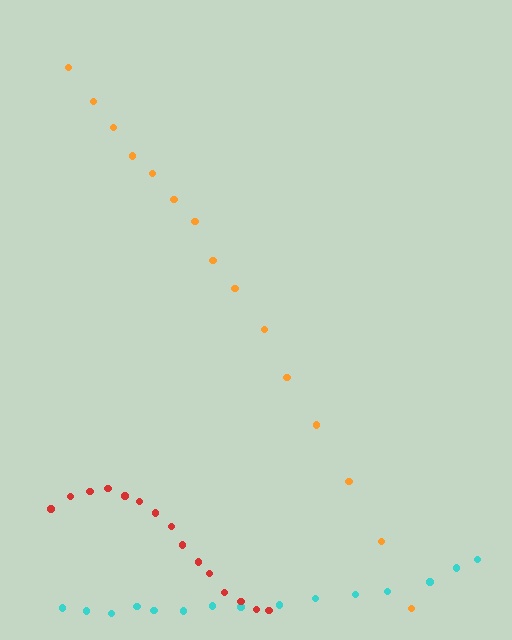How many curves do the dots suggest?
There are 3 distinct paths.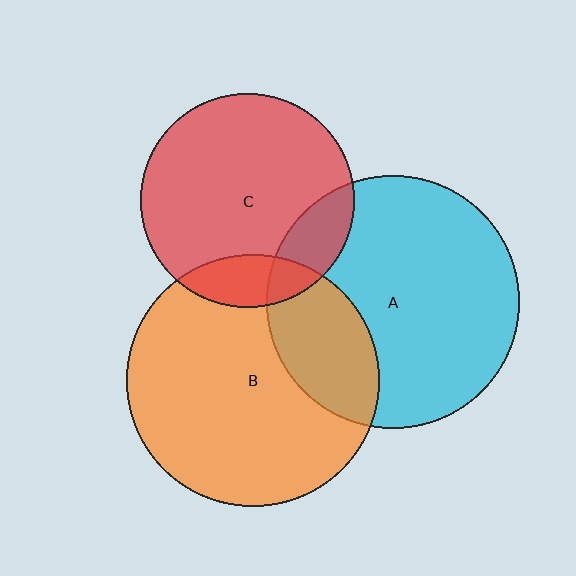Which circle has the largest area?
Circle A (cyan).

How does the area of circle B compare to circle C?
Approximately 1.4 times.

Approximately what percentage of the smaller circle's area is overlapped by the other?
Approximately 15%.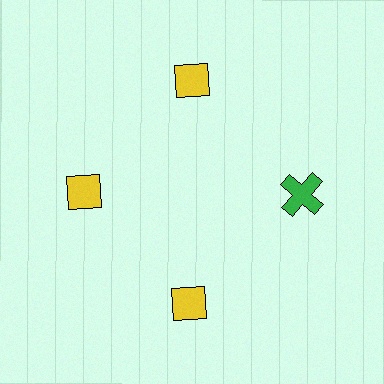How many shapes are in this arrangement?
There are 4 shapes arranged in a ring pattern.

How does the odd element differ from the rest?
It differs in both color (green instead of yellow) and shape (cross instead of diamond).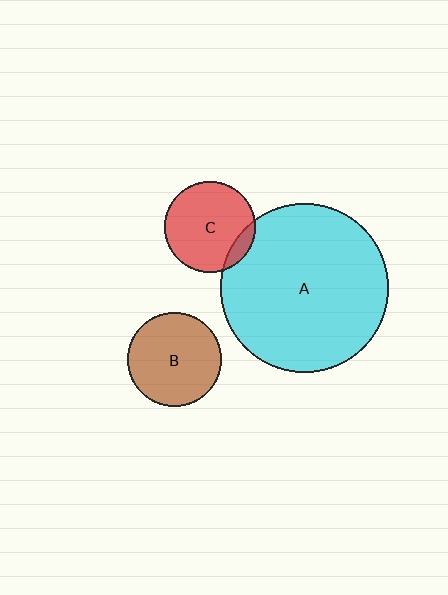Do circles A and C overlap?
Yes.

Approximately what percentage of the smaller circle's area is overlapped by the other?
Approximately 10%.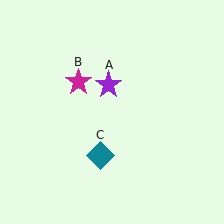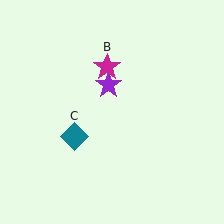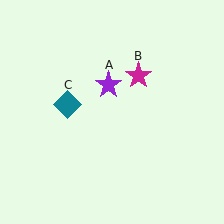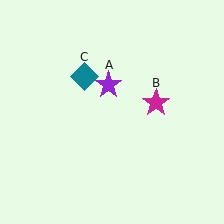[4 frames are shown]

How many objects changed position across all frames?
2 objects changed position: magenta star (object B), teal diamond (object C).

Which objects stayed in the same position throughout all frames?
Purple star (object A) remained stationary.